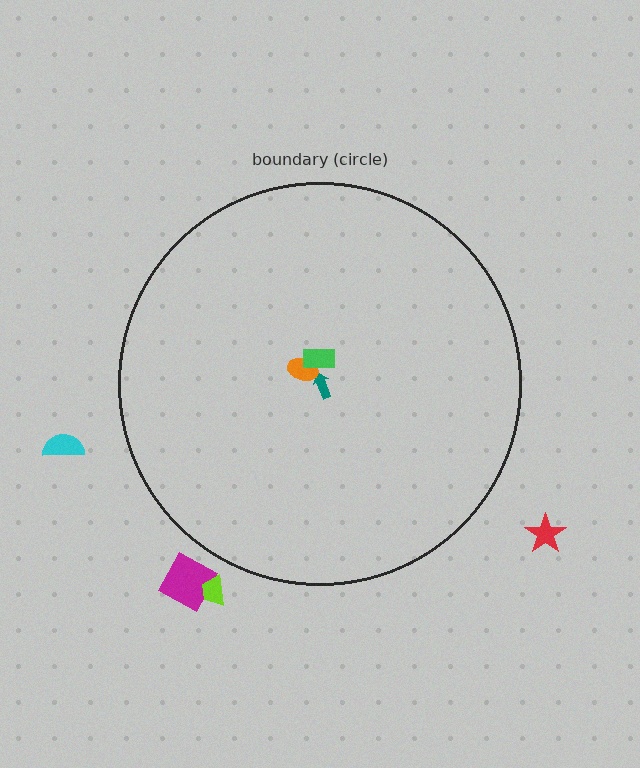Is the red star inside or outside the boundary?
Outside.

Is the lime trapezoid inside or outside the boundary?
Outside.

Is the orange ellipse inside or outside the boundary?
Inside.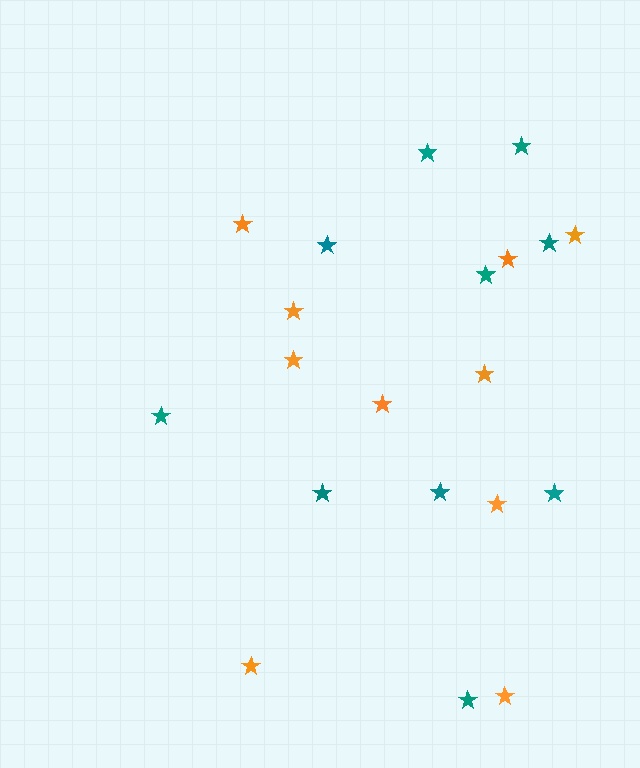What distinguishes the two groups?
There are 2 groups: one group of orange stars (10) and one group of teal stars (10).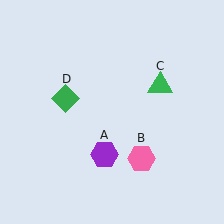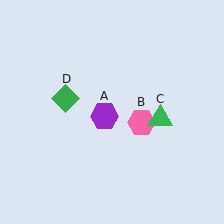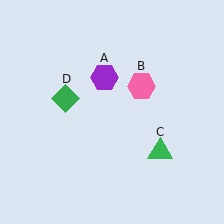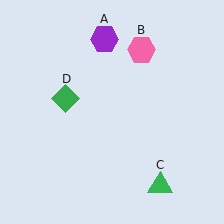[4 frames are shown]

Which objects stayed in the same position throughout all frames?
Green diamond (object D) remained stationary.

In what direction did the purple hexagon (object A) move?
The purple hexagon (object A) moved up.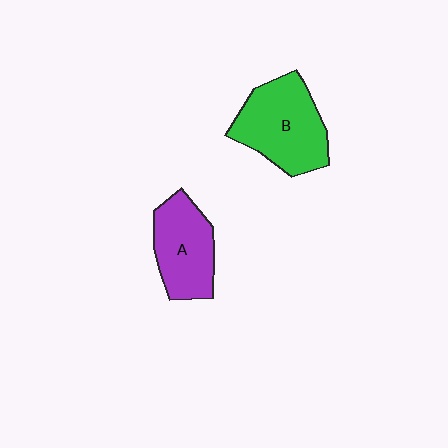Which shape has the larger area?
Shape B (green).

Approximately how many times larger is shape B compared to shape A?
Approximately 1.3 times.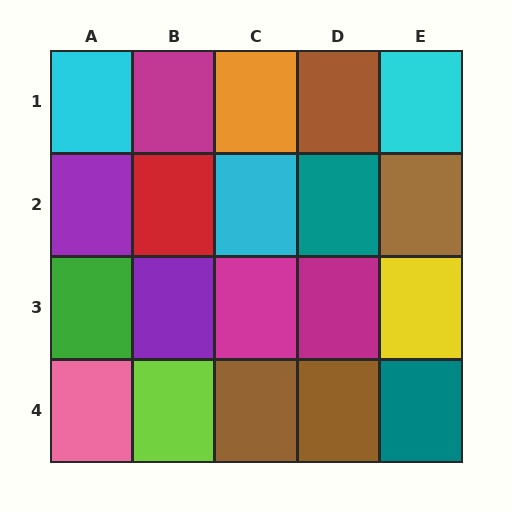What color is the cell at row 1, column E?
Cyan.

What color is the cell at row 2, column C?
Cyan.